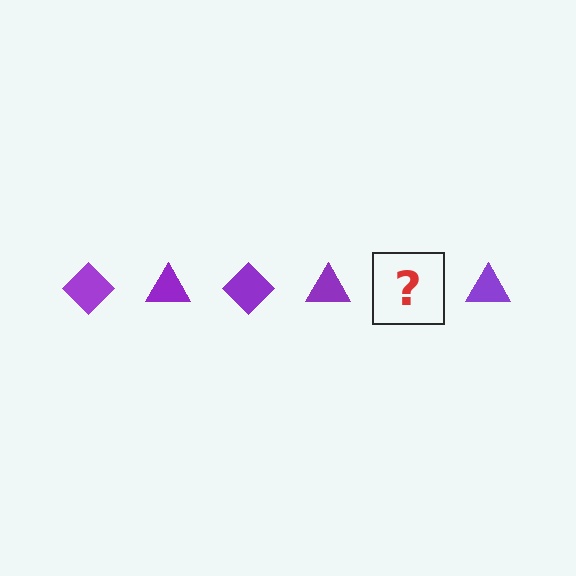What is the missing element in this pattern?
The missing element is a purple diamond.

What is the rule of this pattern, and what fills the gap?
The rule is that the pattern cycles through diamond, triangle shapes in purple. The gap should be filled with a purple diamond.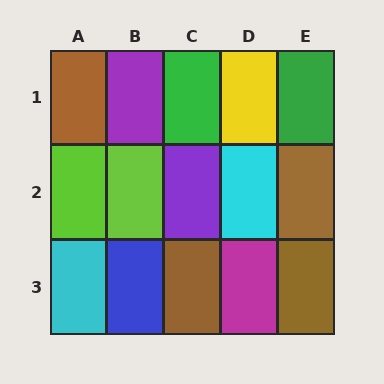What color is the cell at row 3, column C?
Brown.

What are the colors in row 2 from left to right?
Lime, lime, purple, cyan, brown.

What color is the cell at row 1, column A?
Brown.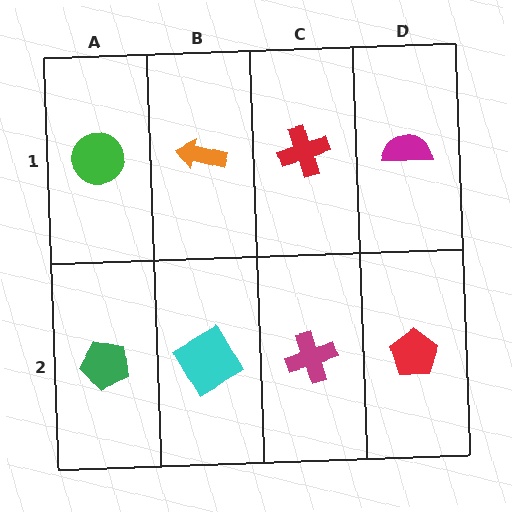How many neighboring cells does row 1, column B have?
3.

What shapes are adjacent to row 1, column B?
A cyan diamond (row 2, column B), a green circle (row 1, column A), a red cross (row 1, column C).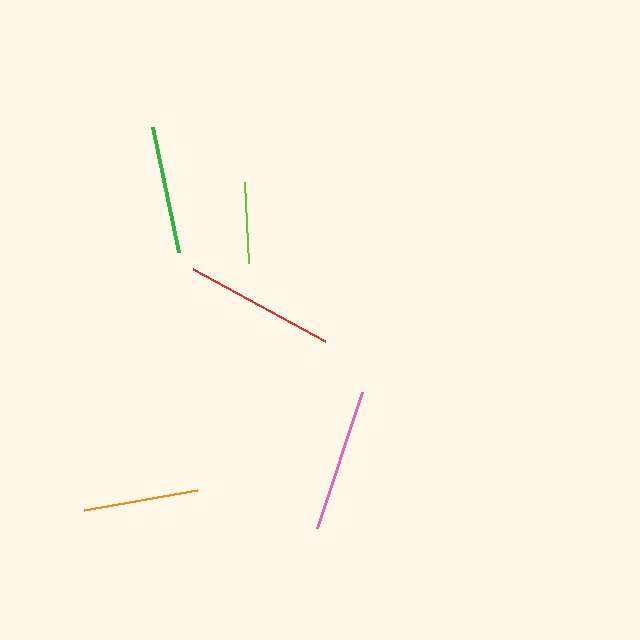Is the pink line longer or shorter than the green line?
The pink line is longer than the green line.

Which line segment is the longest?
The red line is the longest at approximately 150 pixels.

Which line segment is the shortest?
The lime line is the shortest at approximately 81 pixels.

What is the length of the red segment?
The red segment is approximately 150 pixels long.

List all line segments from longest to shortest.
From longest to shortest: red, pink, green, orange, lime.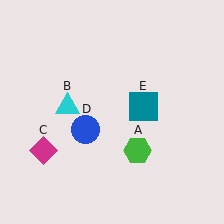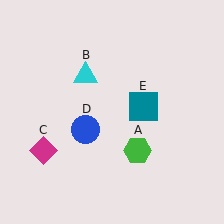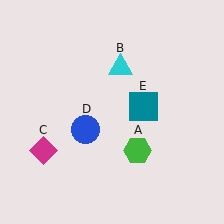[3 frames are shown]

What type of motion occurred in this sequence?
The cyan triangle (object B) rotated clockwise around the center of the scene.